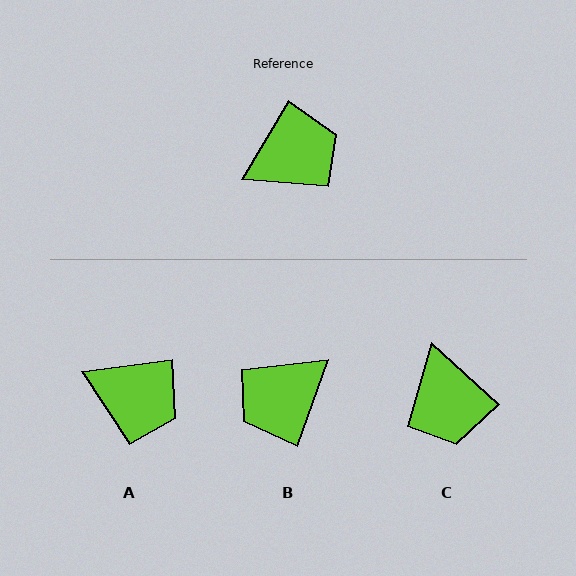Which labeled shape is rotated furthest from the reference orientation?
B, about 169 degrees away.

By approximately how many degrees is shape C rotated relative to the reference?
Approximately 102 degrees clockwise.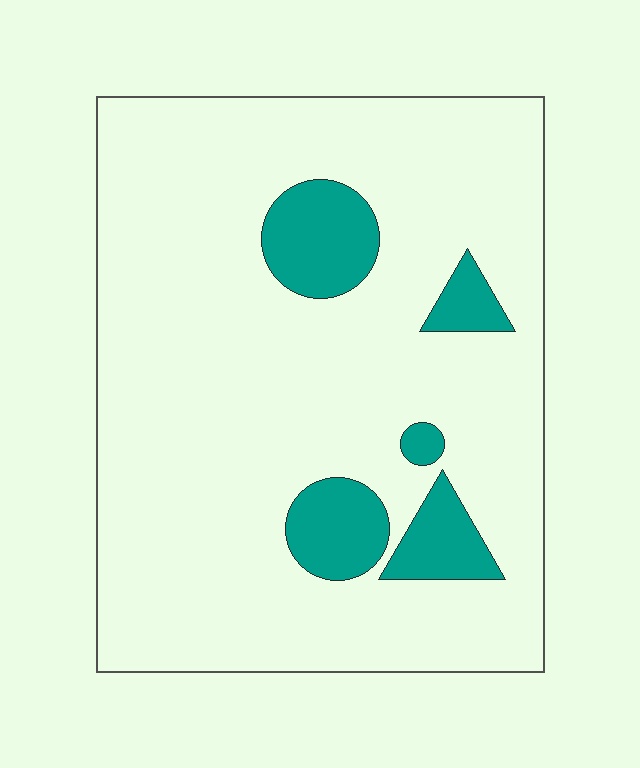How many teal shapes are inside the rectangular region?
5.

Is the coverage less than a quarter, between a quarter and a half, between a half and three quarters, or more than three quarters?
Less than a quarter.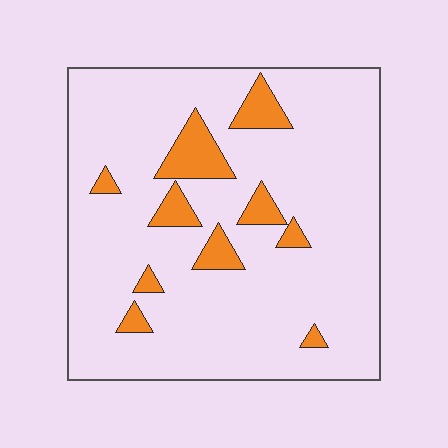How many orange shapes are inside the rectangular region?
10.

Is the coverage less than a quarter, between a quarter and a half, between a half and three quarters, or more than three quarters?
Less than a quarter.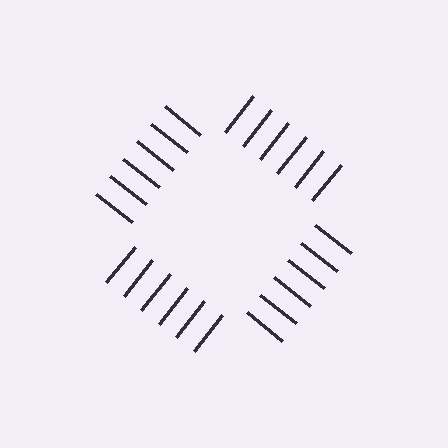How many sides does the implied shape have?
4 sides — the line-ends trace a square.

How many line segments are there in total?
24 — 6 along each of the 4 edges.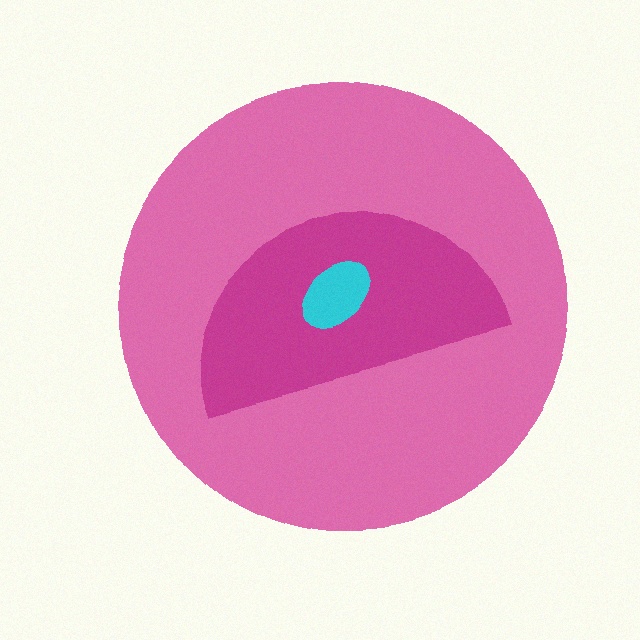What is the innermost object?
The cyan ellipse.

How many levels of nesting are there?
3.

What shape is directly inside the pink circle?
The magenta semicircle.